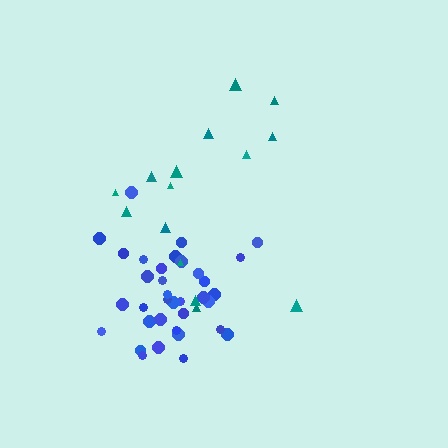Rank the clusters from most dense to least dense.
blue, teal.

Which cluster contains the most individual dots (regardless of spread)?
Blue (35).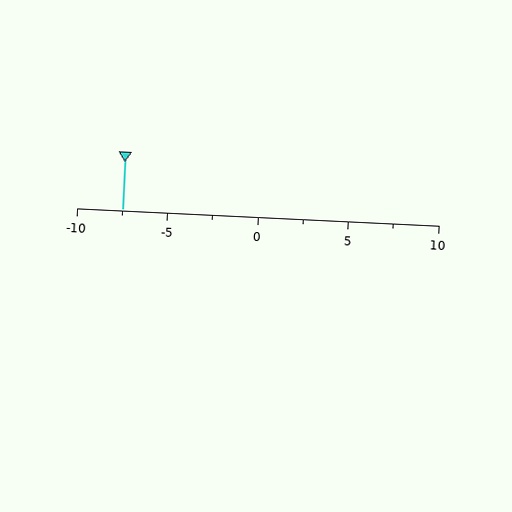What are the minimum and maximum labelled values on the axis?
The axis runs from -10 to 10.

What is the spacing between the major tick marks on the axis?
The major ticks are spaced 5 apart.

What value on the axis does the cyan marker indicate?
The marker indicates approximately -7.5.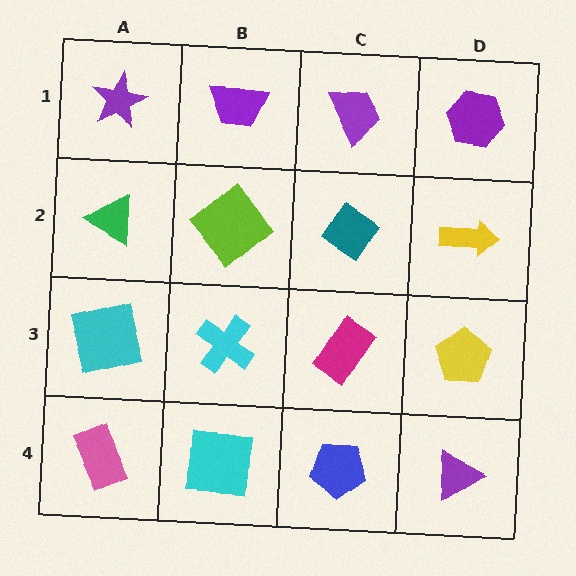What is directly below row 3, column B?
A cyan square.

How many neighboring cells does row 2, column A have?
3.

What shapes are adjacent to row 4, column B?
A cyan cross (row 3, column B), a pink rectangle (row 4, column A), a blue pentagon (row 4, column C).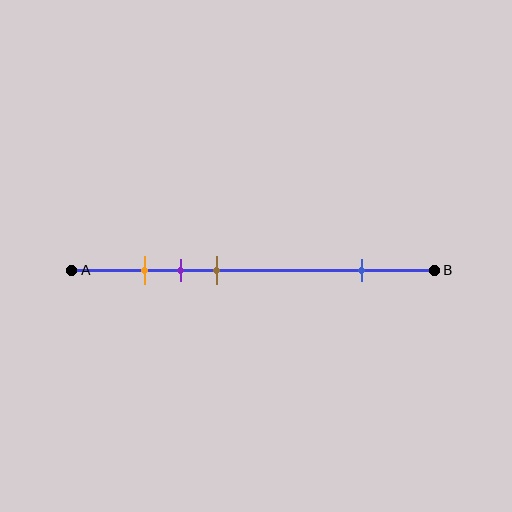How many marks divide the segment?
There are 4 marks dividing the segment.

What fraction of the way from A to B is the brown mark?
The brown mark is approximately 40% (0.4) of the way from A to B.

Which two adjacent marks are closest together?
The orange and purple marks are the closest adjacent pair.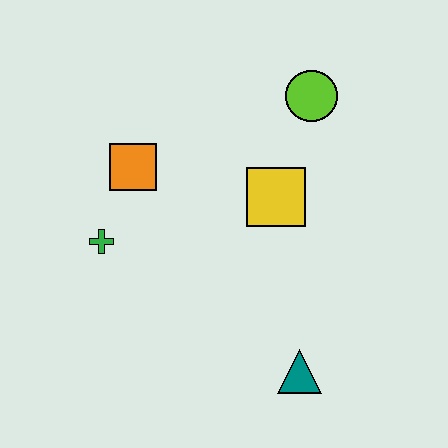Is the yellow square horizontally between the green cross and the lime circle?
Yes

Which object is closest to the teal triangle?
The yellow square is closest to the teal triangle.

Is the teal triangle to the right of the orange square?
Yes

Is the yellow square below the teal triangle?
No